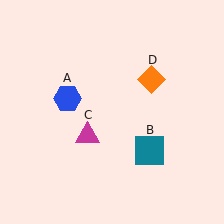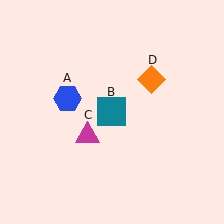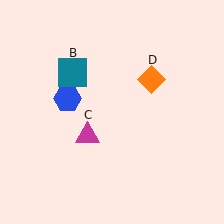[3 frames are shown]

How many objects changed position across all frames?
1 object changed position: teal square (object B).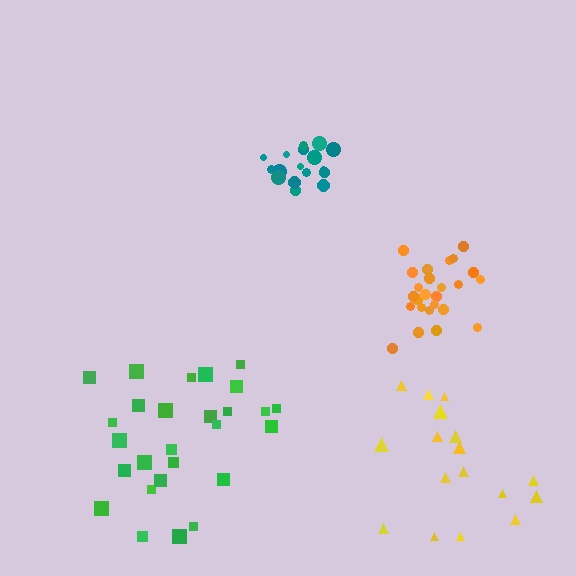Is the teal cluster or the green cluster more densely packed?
Teal.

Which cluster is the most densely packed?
Teal.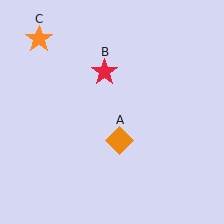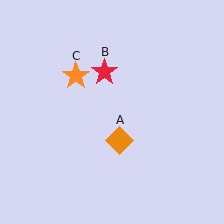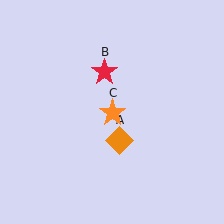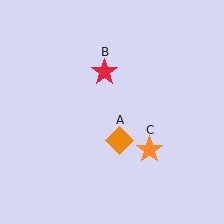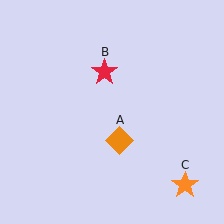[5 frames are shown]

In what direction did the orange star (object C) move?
The orange star (object C) moved down and to the right.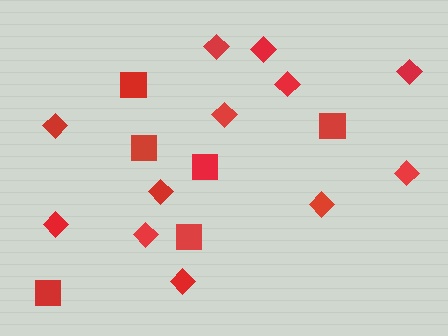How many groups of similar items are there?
There are 2 groups: one group of diamonds (12) and one group of squares (6).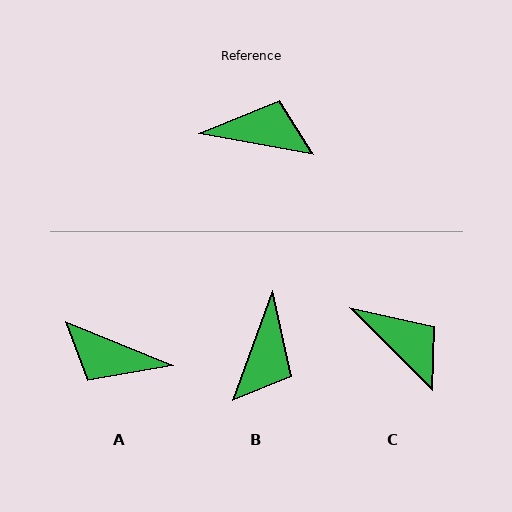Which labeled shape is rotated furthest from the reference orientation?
A, about 168 degrees away.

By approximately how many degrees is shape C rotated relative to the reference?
Approximately 34 degrees clockwise.